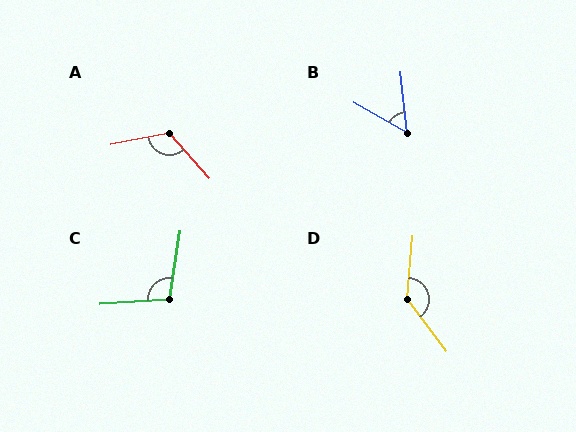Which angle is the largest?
D, at approximately 139 degrees.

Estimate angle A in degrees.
Approximately 120 degrees.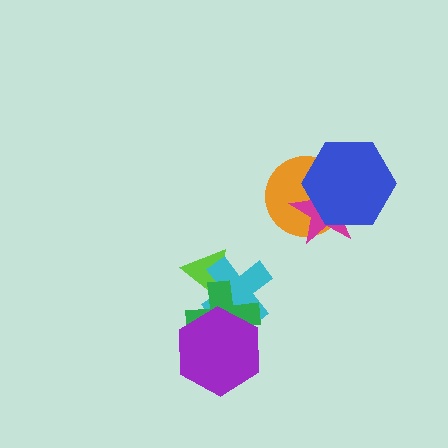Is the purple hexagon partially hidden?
No, no other shape covers it.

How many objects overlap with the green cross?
3 objects overlap with the green cross.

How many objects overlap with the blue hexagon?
2 objects overlap with the blue hexagon.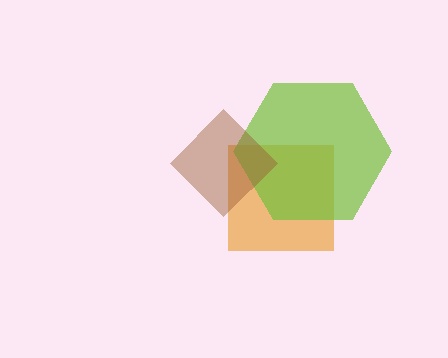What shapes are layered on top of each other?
The layered shapes are: an orange square, a lime hexagon, a brown diamond.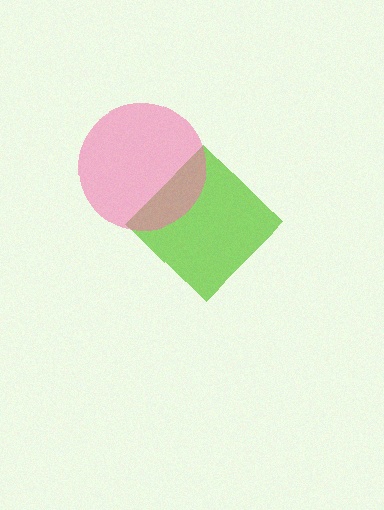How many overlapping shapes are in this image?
There are 2 overlapping shapes in the image.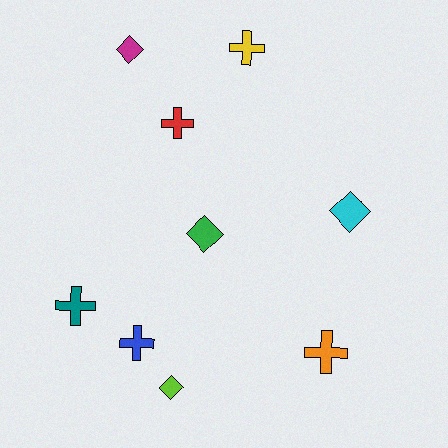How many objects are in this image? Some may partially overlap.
There are 9 objects.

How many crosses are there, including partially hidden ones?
There are 5 crosses.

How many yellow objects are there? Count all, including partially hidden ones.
There is 1 yellow object.